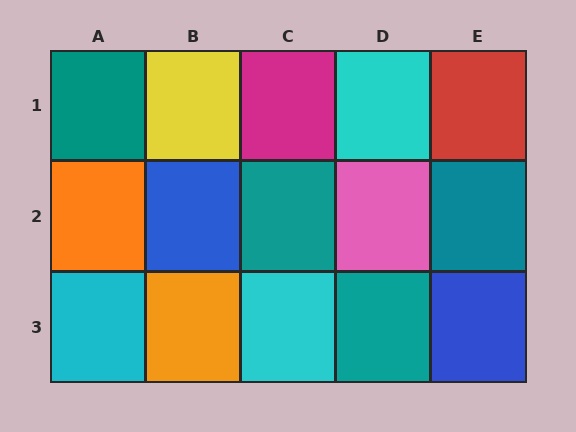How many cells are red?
1 cell is red.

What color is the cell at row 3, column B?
Orange.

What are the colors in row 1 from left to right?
Teal, yellow, magenta, cyan, red.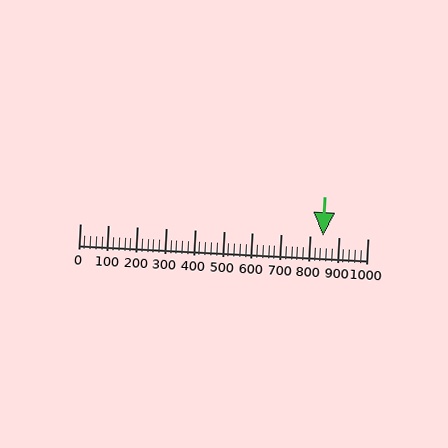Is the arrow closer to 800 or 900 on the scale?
The arrow is closer to 800.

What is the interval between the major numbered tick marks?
The major tick marks are spaced 100 units apart.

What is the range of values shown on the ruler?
The ruler shows values from 0 to 1000.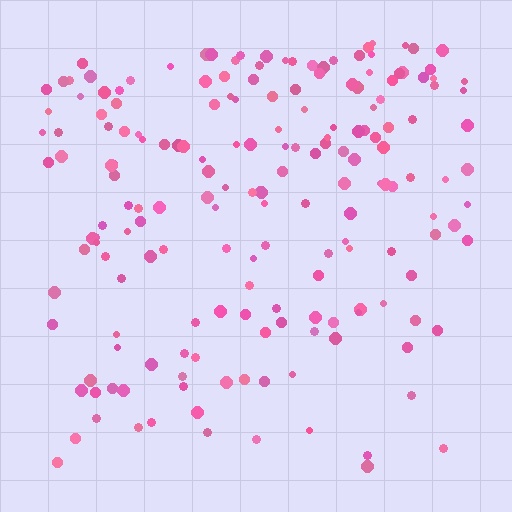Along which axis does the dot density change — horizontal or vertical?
Vertical.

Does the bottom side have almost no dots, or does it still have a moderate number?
Still a moderate number, just noticeably fewer than the top.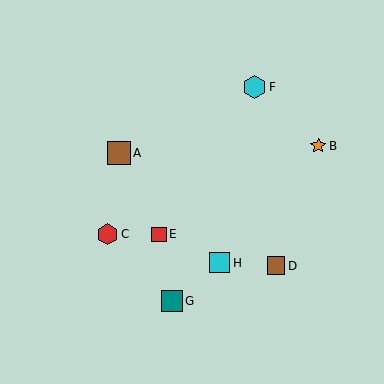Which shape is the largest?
The cyan hexagon (labeled F) is the largest.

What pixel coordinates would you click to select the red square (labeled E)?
Click at (159, 234) to select the red square E.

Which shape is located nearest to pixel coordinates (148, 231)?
The red square (labeled E) at (159, 234) is nearest to that location.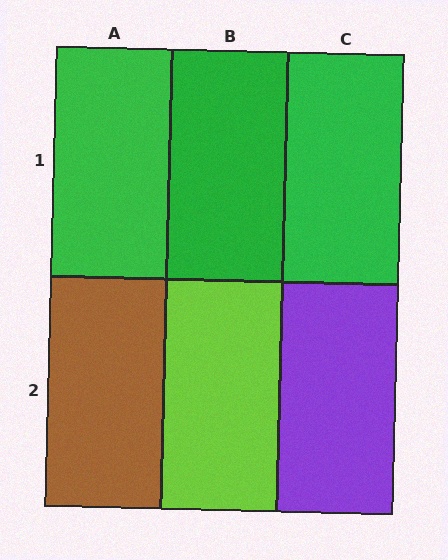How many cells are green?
3 cells are green.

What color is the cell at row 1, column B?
Green.